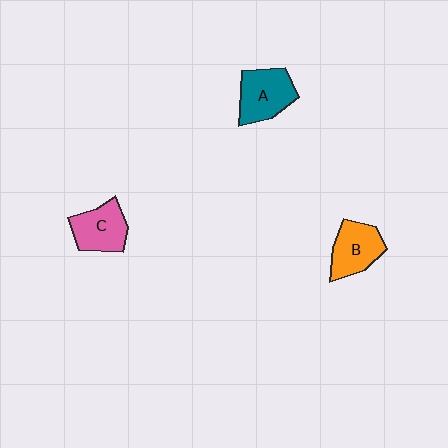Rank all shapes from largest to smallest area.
From largest to smallest: A (teal), B (orange), C (pink).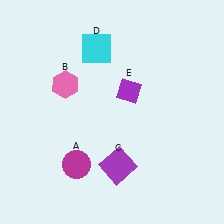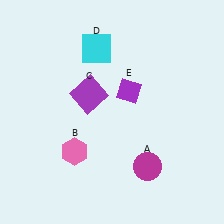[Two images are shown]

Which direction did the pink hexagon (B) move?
The pink hexagon (B) moved down.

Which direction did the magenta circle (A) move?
The magenta circle (A) moved right.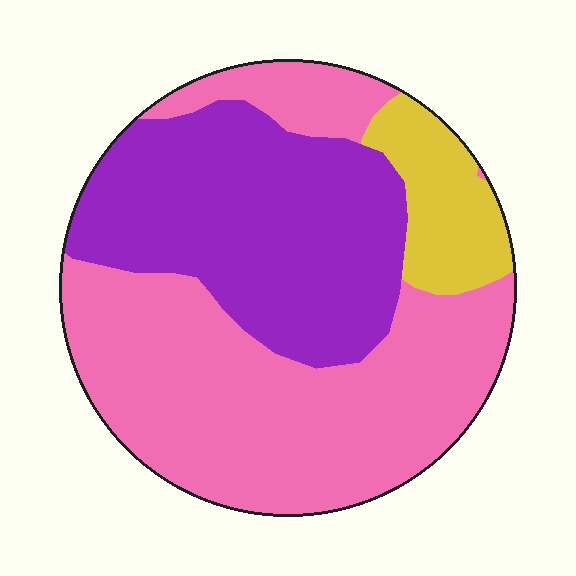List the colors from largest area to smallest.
From largest to smallest: pink, purple, yellow.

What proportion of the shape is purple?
Purple takes up between a quarter and a half of the shape.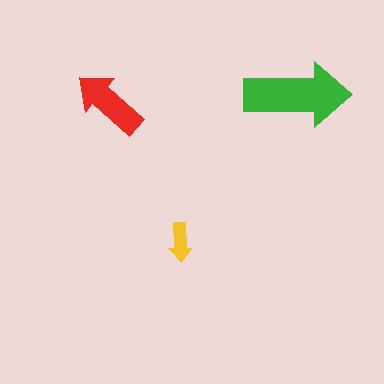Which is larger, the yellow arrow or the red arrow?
The red one.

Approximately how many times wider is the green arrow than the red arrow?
About 1.5 times wider.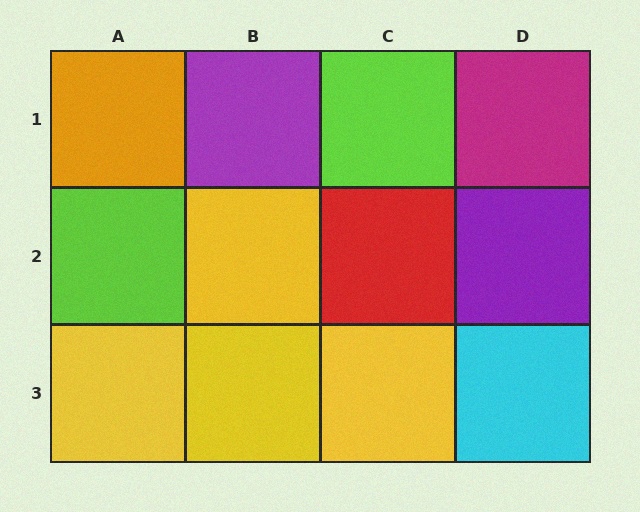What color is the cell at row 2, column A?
Lime.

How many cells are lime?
2 cells are lime.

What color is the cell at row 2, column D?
Purple.